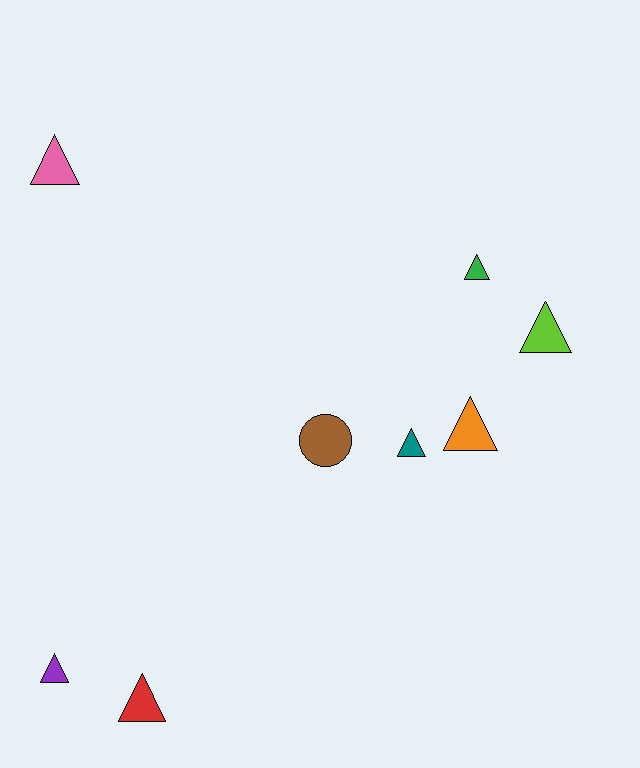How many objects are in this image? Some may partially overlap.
There are 8 objects.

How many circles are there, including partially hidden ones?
There is 1 circle.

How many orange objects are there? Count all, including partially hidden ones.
There is 1 orange object.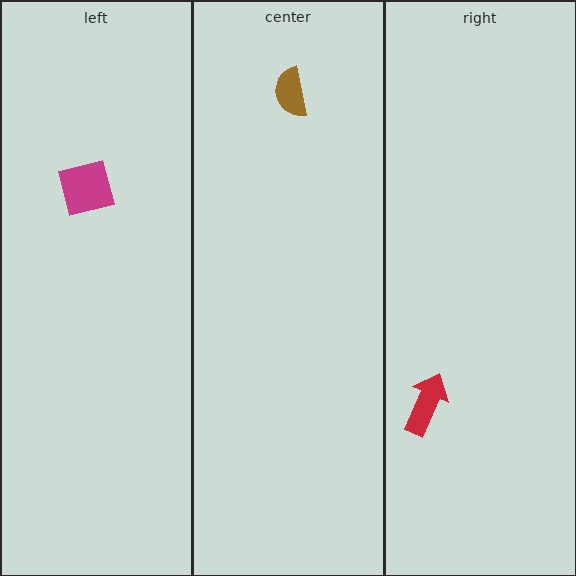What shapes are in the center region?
The brown semicircle.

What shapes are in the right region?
The red arrow.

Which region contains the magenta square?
The left region.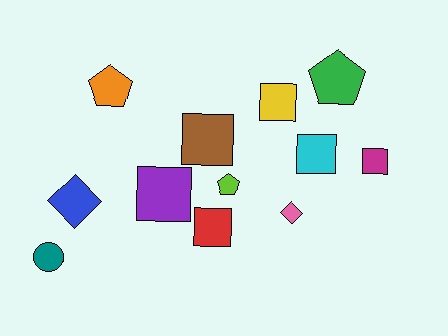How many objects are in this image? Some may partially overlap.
There are 12 objects.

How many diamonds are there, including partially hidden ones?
There are 2 diamonds.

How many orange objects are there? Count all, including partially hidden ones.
There is 1 orange object.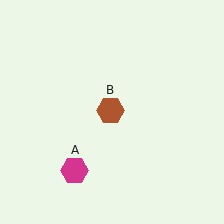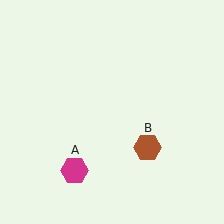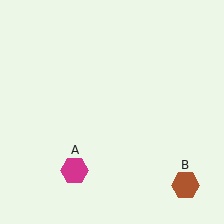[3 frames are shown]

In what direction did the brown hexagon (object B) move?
The brown hexagon (object B) moved down and to the right.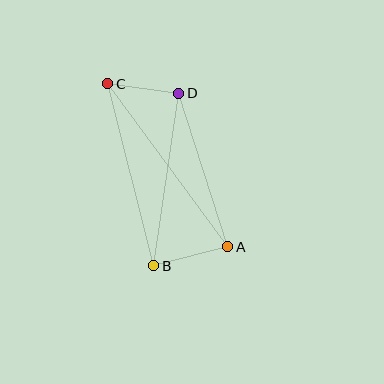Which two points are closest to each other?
Points C and D are closest to each other.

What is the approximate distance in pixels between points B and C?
The distance between B and C is approximately 188 pixels.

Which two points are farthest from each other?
Points A and C are farthest from each other.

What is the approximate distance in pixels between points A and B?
The distance between A and B is approximately 76 pixels.